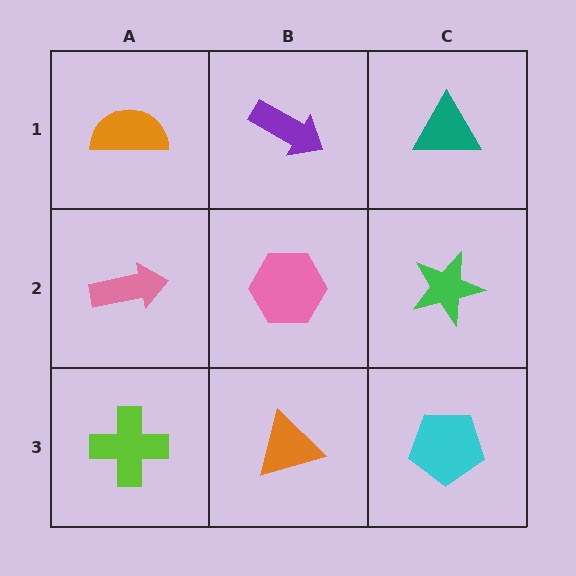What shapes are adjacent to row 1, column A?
A pink arrow (row 2, column A), a purple arrow (row 1, column B).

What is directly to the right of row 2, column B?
A green star.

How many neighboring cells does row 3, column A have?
2.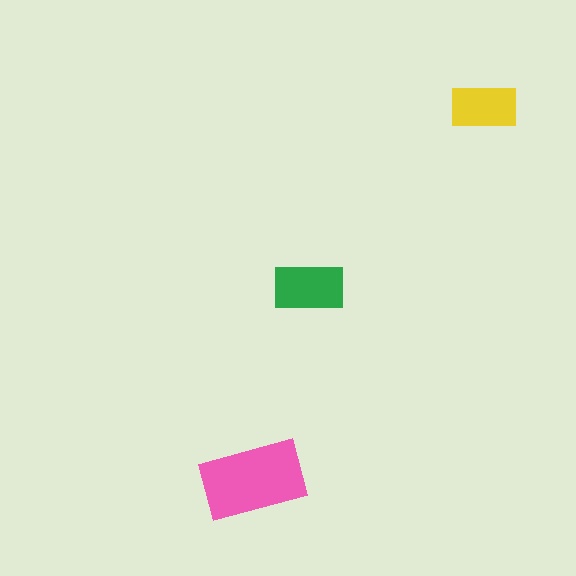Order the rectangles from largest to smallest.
the pink one, the green one, the yellow one.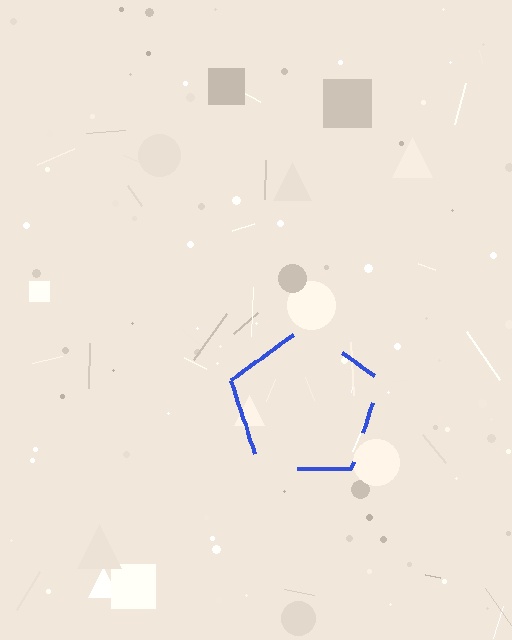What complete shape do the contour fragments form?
The contour fragments form a pentagon.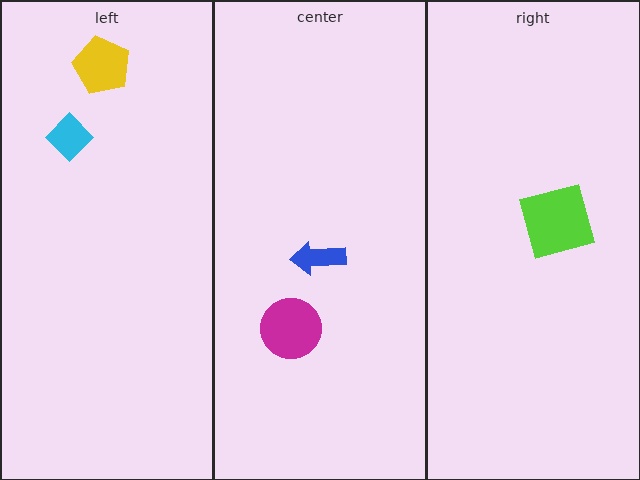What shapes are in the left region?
The yellow pentagon, the cyan diamond.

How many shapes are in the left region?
2.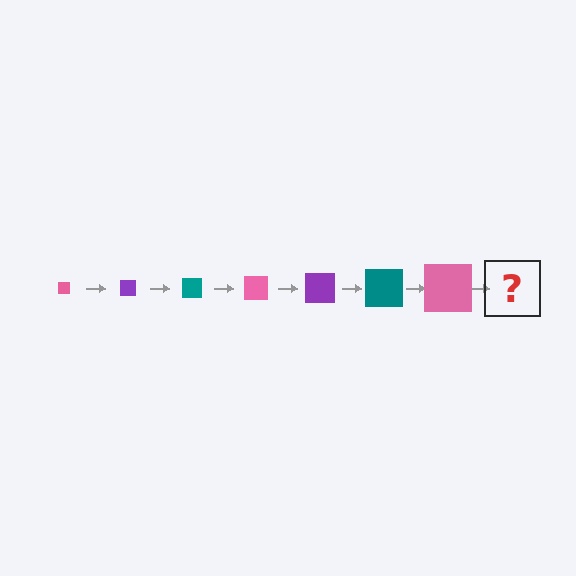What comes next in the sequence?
The next element should be a purple square, larger than the previous one.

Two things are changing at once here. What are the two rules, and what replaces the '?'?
The two rules are that the square grows larger each step and the color cycles through pink, purple, and teal. The '?' should be a purple square, larger than the previous one.